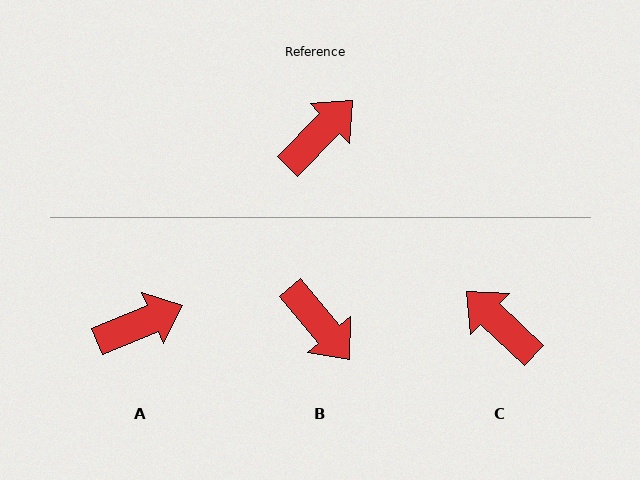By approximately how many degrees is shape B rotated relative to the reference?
Approximately 95 degrees clockwise.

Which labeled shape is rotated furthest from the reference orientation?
B, about 95 degrees away.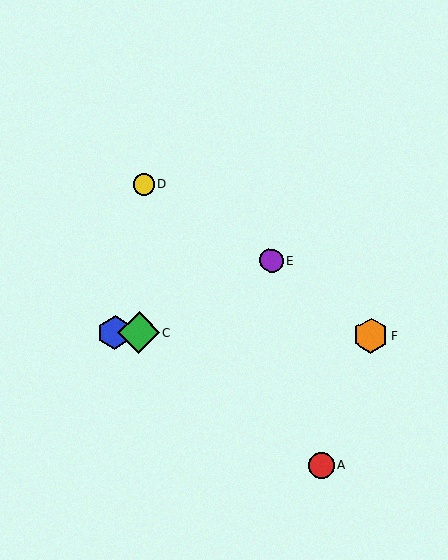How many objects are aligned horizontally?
3 objects (B, C, F) are aligned horizontally.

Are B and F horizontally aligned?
Yes, both are at y≈332.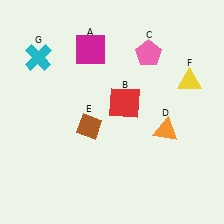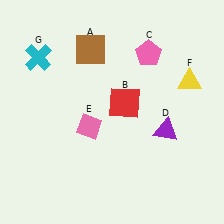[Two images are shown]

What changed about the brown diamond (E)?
In Image 1, E is brown. In Image 2, it changed to pink.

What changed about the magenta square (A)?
In Image 1, A is magenta. In Image 2, it changed to brown.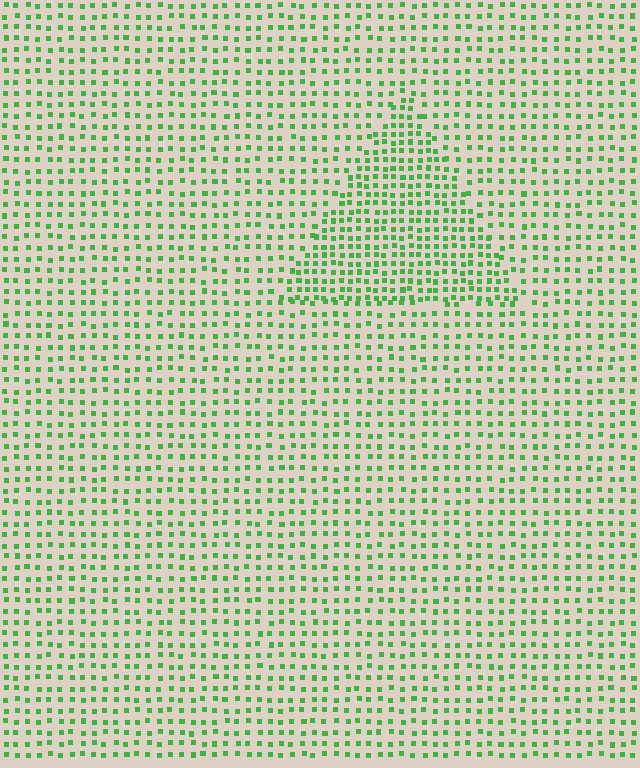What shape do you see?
I see a triangle.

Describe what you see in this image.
The image contains small green elements arranged at two different densities. A triangle-shaped region is visible where the elements are more densely packed than the surrounding area.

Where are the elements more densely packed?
The elements are more densely packed inside the triangle boundary.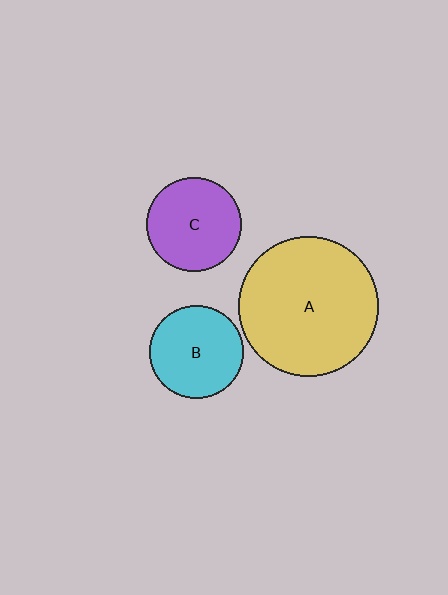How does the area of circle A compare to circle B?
Approximately 2.2 times.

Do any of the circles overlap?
No, none of the circles overlap.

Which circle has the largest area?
Circle A (yellow).